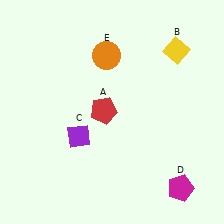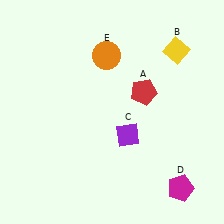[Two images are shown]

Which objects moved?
The objects that moved are: the red pentagon (A), the purple diamond (C).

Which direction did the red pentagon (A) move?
The red pentagon (A) moved right.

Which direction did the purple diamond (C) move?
The purple diamond (C) moved right.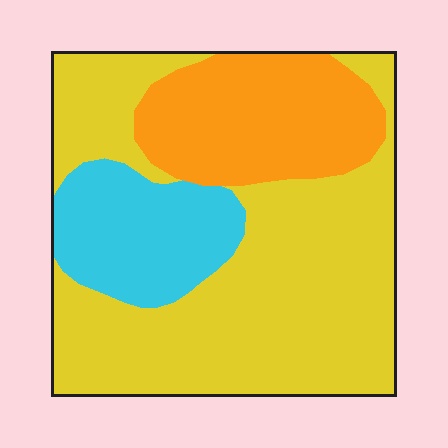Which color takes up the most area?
Yellow, at roughly 60%.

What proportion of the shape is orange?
Orange takes up less than a quarter of the shape.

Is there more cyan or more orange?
Orange.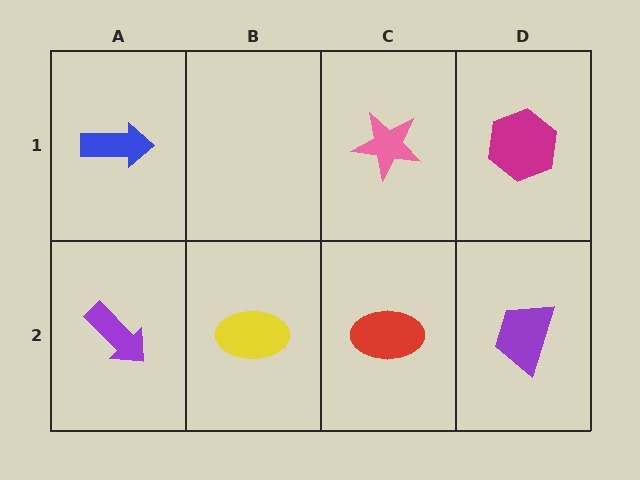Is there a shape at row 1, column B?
No, that cell is empty.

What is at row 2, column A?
A purple arrow.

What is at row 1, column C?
A pink star.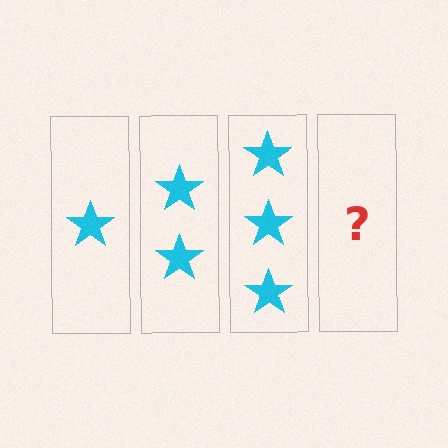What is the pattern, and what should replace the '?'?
The pattern is that each step adds one more star. The '?' should be 4 stars.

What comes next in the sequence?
The next element should be 4 stars.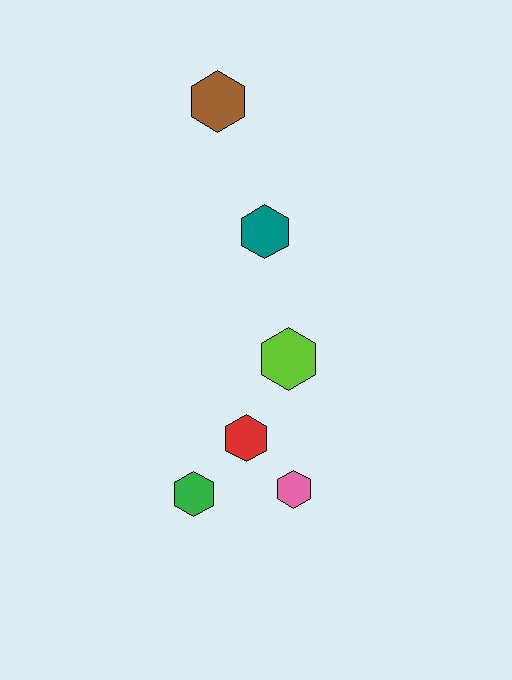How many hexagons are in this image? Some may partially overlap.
There are 6 hexagons.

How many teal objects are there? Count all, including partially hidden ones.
There is 1 teal object.